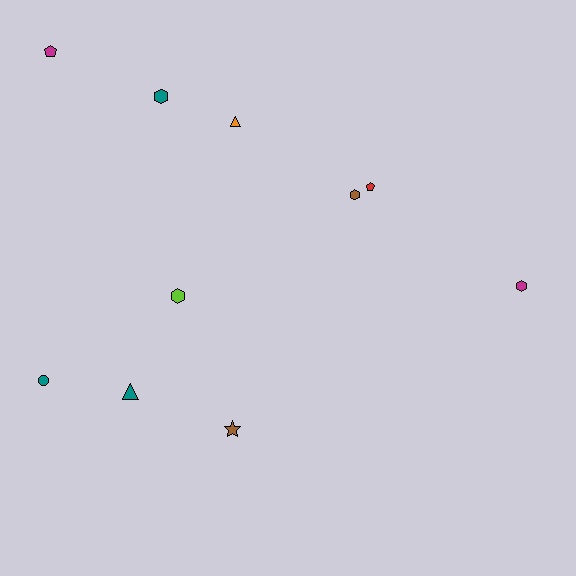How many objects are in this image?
There are 10 objects.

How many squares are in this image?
There are no squares.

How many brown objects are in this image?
There are 2 brown objects.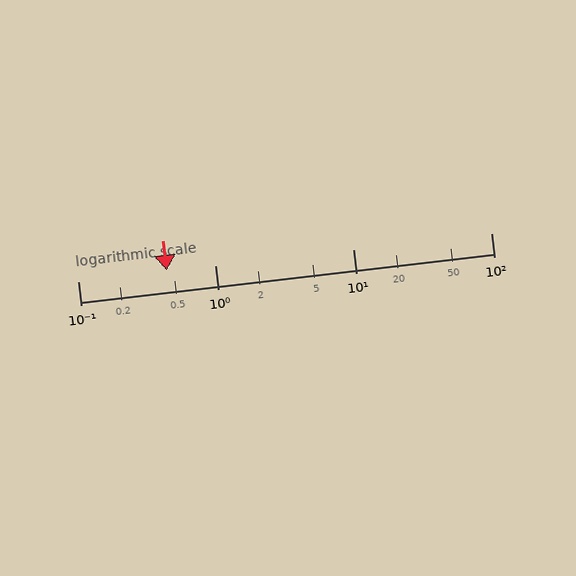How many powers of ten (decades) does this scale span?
The scale spans 3 decades, from 0.1 to 100.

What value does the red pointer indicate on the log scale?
The pointer indicates approximately 0.44.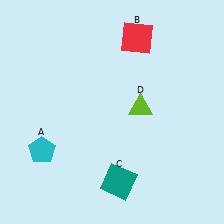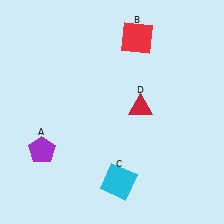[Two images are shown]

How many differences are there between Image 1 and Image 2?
There are 3 differences between the two images.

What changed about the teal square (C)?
In Image 1, C is teal. In Image 2, it changed to cyan.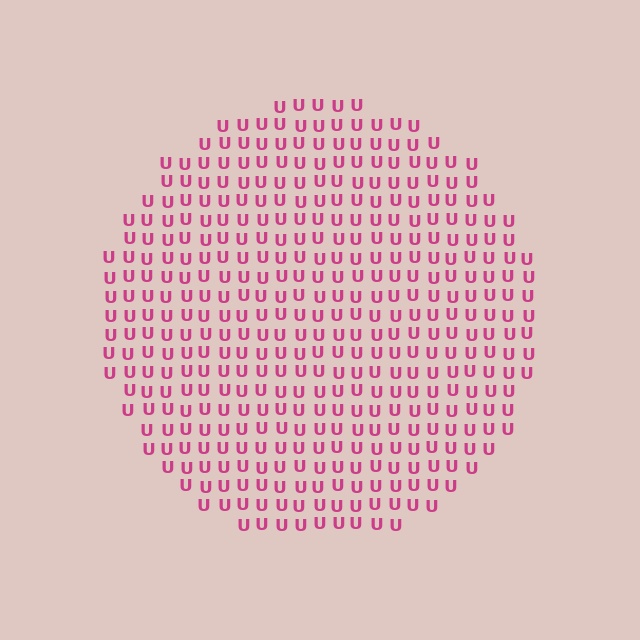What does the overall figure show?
The overall figure shows a circle.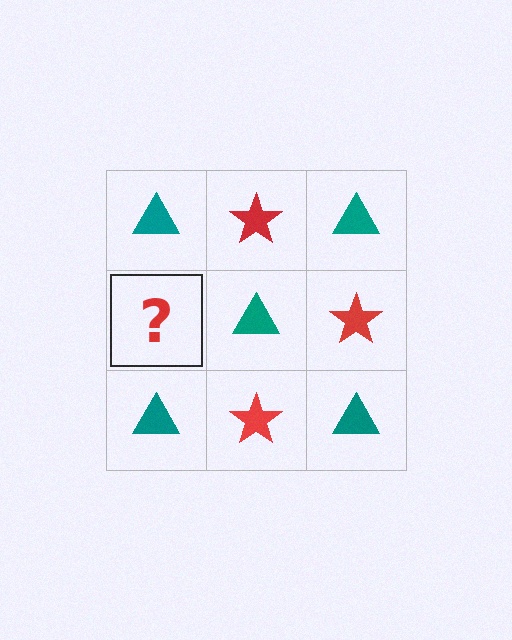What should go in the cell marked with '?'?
The missing cell should contain a red star.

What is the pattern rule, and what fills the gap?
The rule is that it alternates teal triangle and red star in a checkerboard pattern. The gap should be filled with a red star.